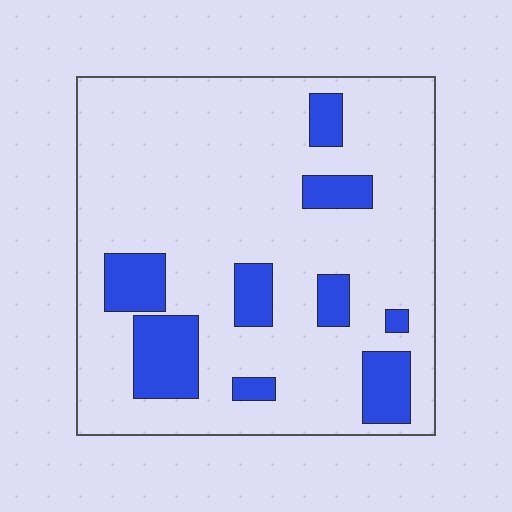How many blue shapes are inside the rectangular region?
9.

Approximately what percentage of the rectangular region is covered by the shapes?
Approximately 20%.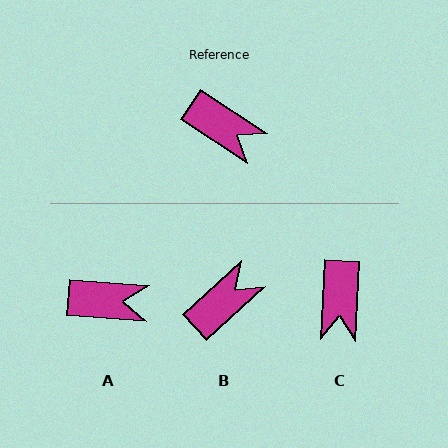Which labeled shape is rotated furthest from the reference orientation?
B, about 76 degrees away.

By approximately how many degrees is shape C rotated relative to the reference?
Approximately 59 degrees clockwise.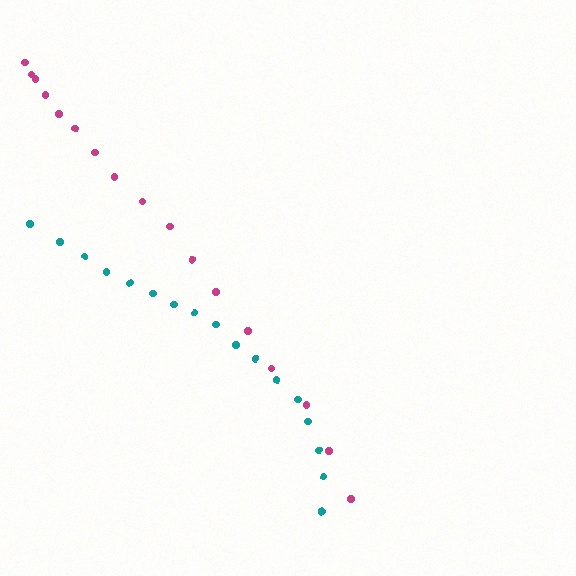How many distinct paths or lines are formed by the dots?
There are 2 distinct paths.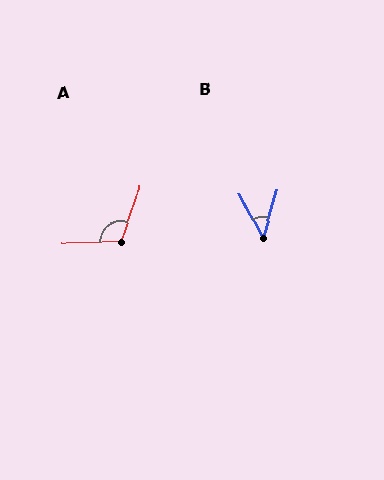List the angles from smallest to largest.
B (43°), A (110°).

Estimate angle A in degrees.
Approximately 110 degrees.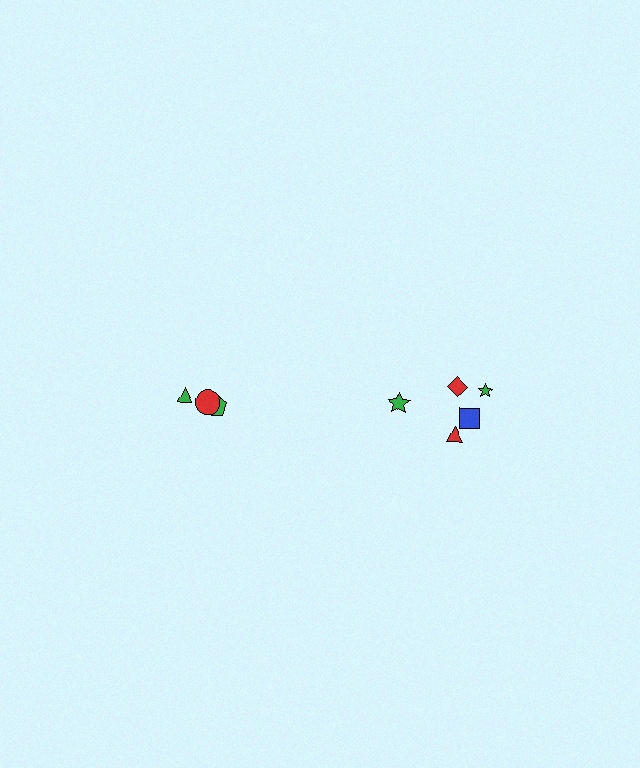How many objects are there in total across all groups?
There are 8 objects.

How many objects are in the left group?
There are 3 objects.